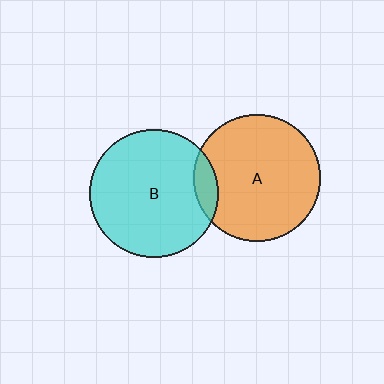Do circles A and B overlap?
Yes.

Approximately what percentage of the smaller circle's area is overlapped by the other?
Approximately 10%.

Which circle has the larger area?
Circle B (cyan).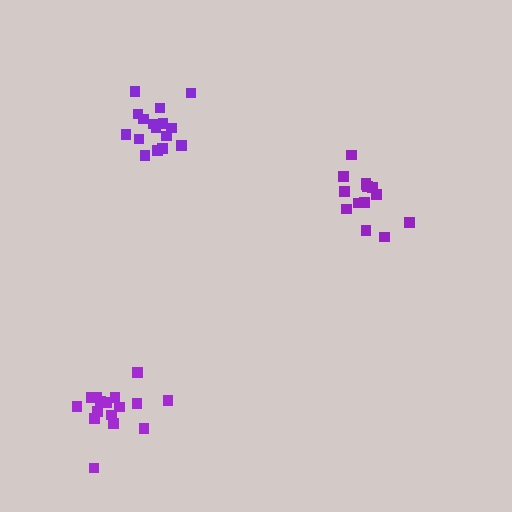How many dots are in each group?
Group 1: 16 dots, Group 2: 14 dots, Group 3: 16 dots (46 total).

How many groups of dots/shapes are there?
There are 3 groups.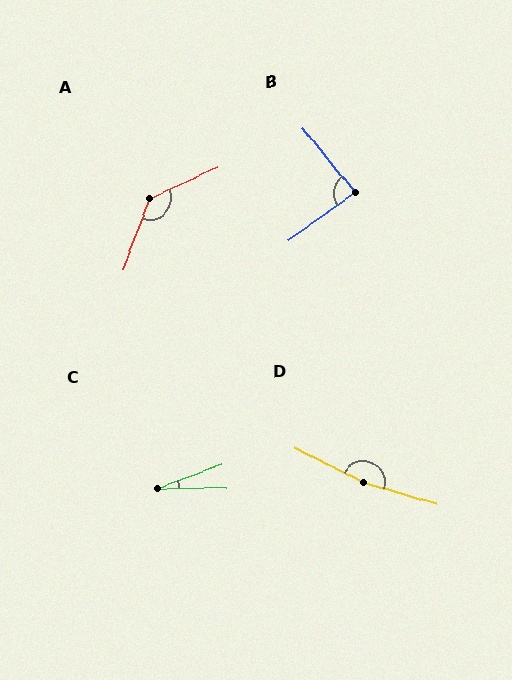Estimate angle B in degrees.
Approximately 87 degrees.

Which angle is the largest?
D, at approximately 169 degrees.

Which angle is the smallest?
C, at approximately 20 degrees.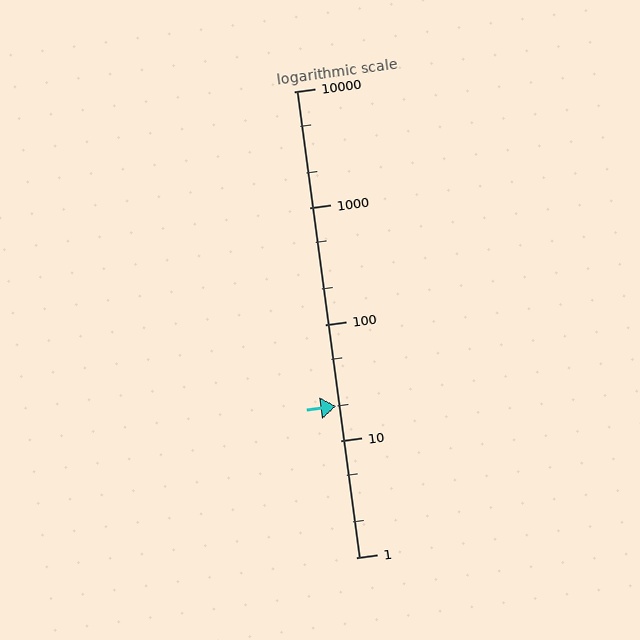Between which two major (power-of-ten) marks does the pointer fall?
The pointer is between 10 and 100.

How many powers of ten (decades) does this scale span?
The scale spans 4 decades, from 1 to 10000.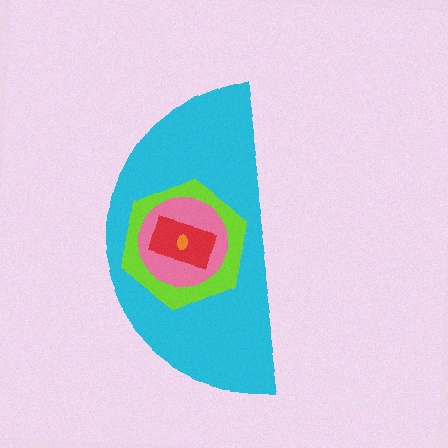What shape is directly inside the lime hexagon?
The pink circle.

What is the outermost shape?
The cyan semicircle.